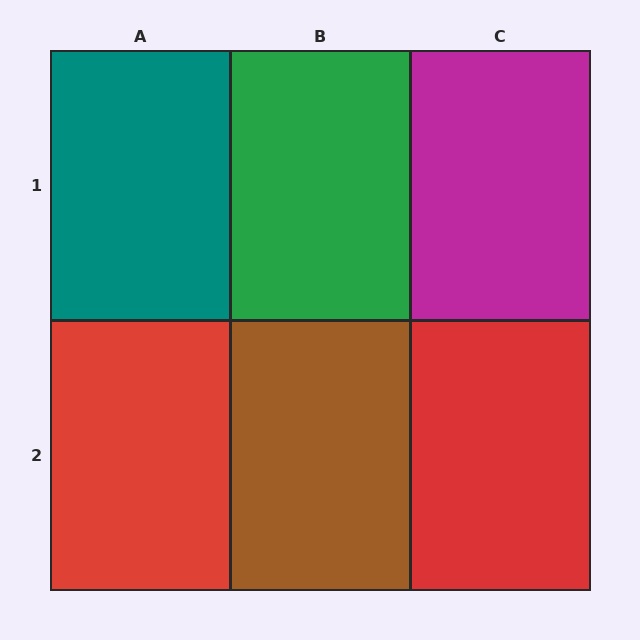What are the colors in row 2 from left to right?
Red, brown, red.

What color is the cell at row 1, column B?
Green.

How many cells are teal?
1 cell is teal.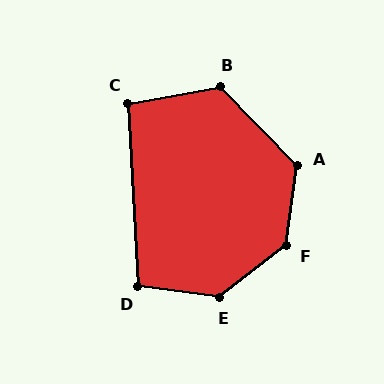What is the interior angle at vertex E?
Approximately 135 degrees (obtuse).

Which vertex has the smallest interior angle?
C, at approximately 97 degrees.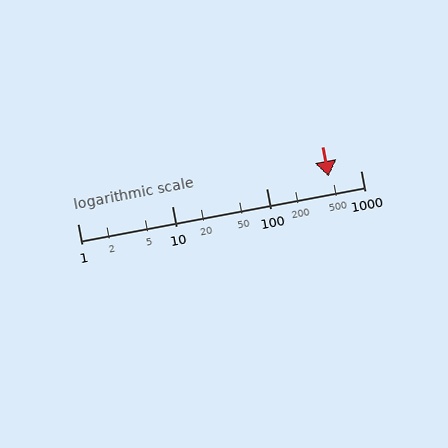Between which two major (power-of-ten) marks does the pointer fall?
The pointer is between 100 and 1000.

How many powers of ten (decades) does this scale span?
The scale spans 3 decades, from 1 to 1000.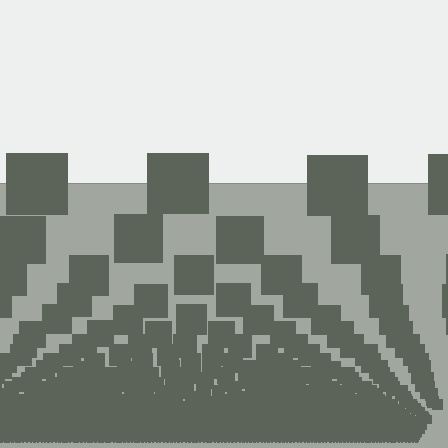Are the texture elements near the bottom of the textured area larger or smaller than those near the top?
Smaller. The gradient is inverted — elements near the bottom are smaller and denser.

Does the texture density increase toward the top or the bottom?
Density increases toward the bottom.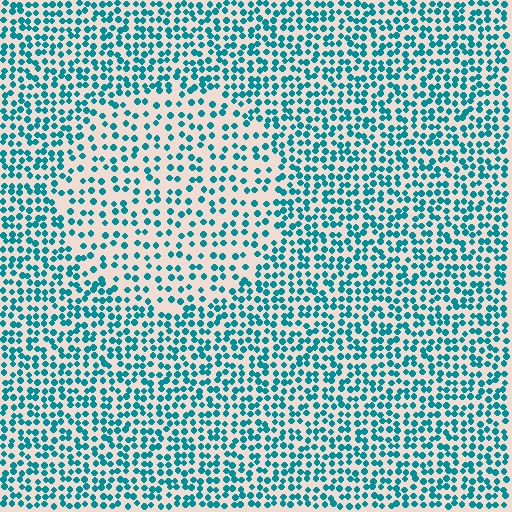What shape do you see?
I see a circle.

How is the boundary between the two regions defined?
The boundary is defined by a change in element density (approximately 1.8x ratio). All elements are the same color, size, and shape.